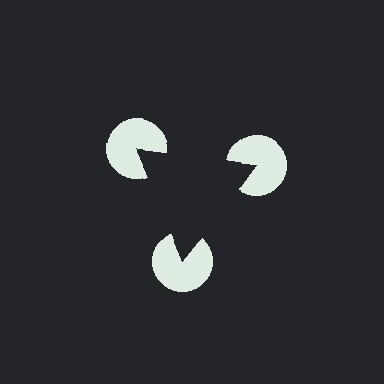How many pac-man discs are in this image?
There are 3 — one at each vertex of the illusory triangle.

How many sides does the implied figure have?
3 sides.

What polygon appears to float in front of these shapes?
An illusory triangle — its edges are inferred from the aligned wedge cuts in the pac-man discs, not physically drawn.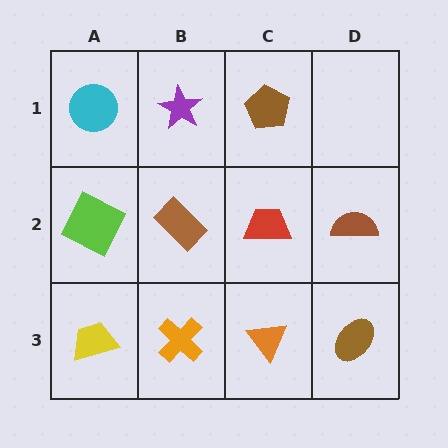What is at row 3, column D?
A brown ellipse.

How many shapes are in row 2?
4 shapes.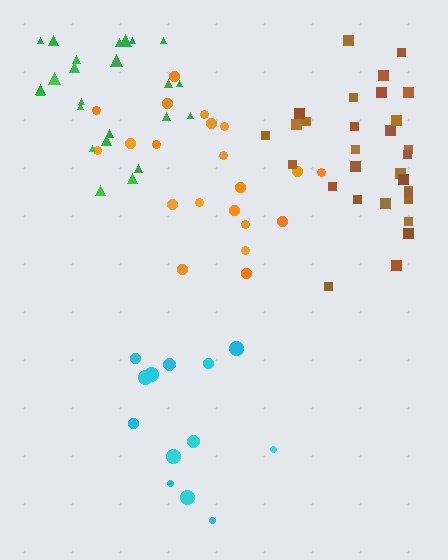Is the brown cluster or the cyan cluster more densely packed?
Brown.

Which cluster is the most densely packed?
Brown.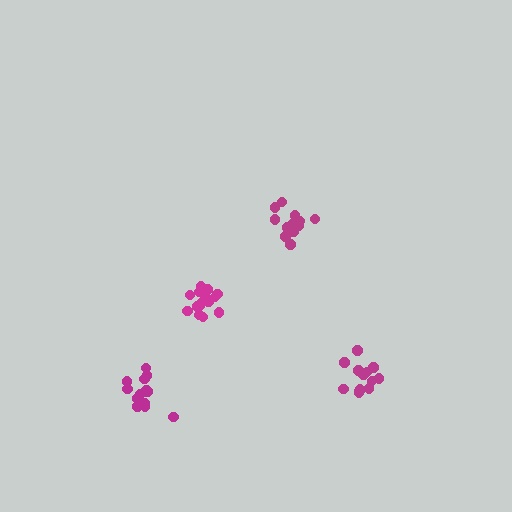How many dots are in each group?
Group 1: 13 dots, Group 2: 14 dots, Group 3: 13 dots, Group 4: 15 dots (55 total).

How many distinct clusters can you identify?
There are 4 distinct clusters.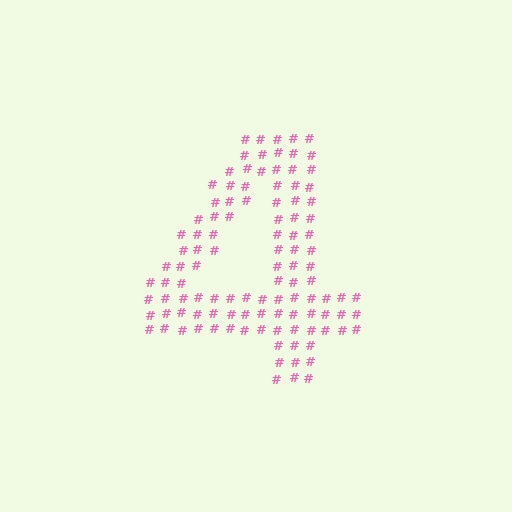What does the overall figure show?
The overall figure shows the digit 4.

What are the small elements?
The small elements are hash symbols.